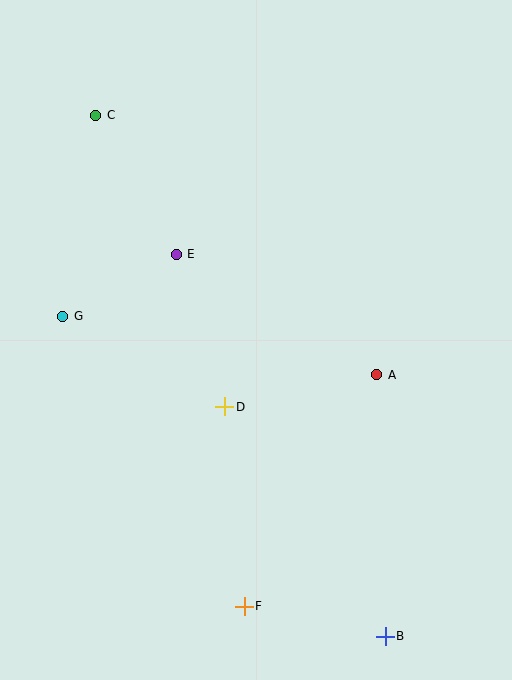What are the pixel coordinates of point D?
Point D is at (225, 407).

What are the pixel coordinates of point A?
Point A is at (377, 375).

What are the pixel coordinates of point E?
Point E is at (176, 254).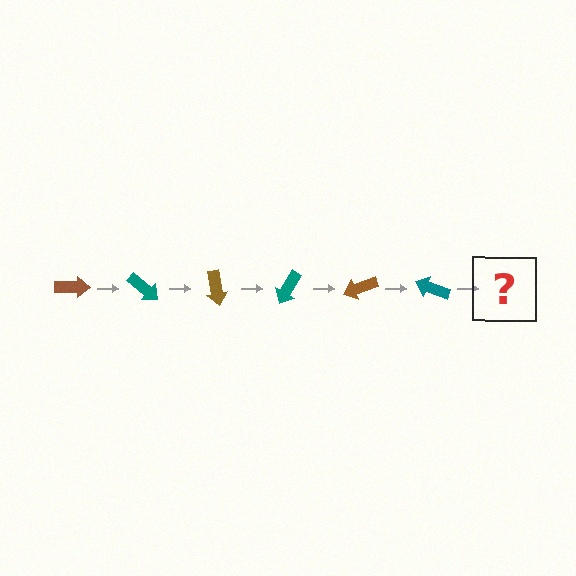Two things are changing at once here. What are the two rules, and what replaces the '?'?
The two rules are that it rotates 40 degrees each step and the color cycles through brown and teal. The '?' should be a brown arrow, rotated 240 degrees from the start.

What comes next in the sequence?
The next element should be a brown arrow, rotated 240 degrees from the start.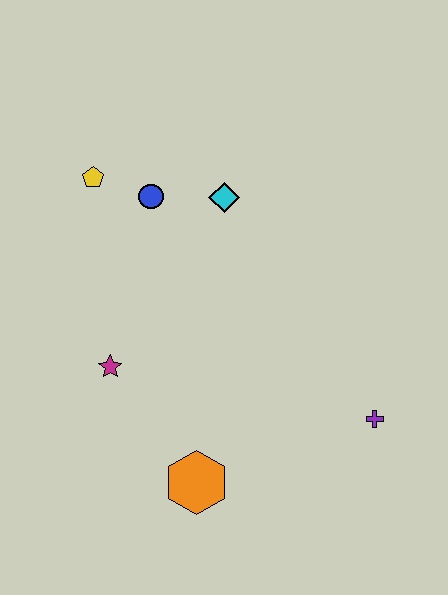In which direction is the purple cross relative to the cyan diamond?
The purple cross is below the cyan diamond.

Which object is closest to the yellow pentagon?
The blue circle is closest to the yellow pentagon.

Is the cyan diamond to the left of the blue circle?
No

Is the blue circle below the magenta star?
No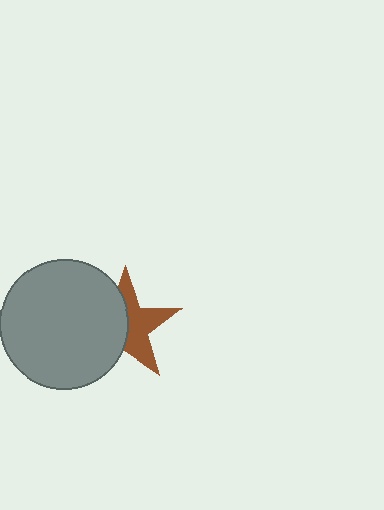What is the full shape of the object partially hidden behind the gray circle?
The partially hidden object is a brown star.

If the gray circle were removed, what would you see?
You would see the complete brown star.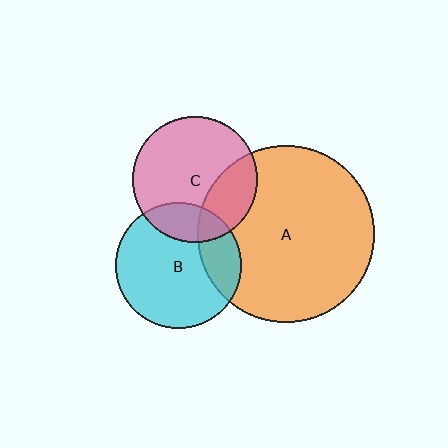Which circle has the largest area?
Circle A (orange).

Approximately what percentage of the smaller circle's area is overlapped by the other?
Approximately 20%.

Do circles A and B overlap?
Yes.